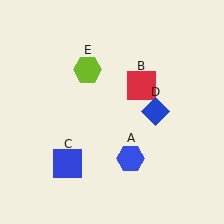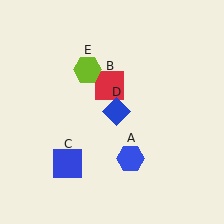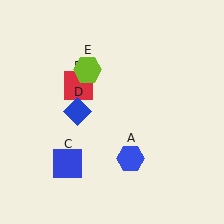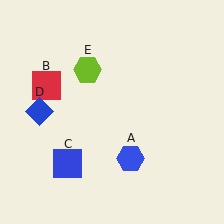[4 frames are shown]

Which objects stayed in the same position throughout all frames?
Blue hexagon (object A) and blue square (object C) and lime hexagon (object E) remained stationary.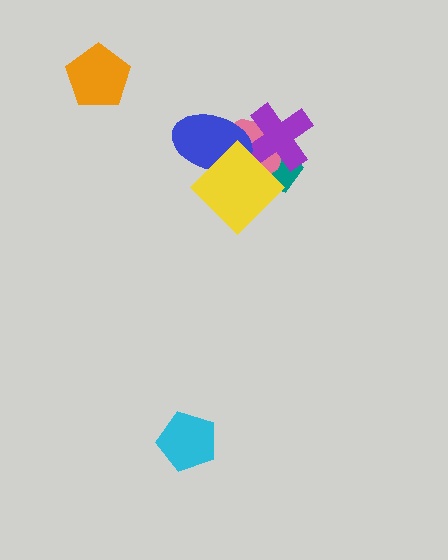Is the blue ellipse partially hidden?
Yes, it is partially covered by another shape.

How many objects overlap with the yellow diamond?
4 objects overlap with the yellow diamond.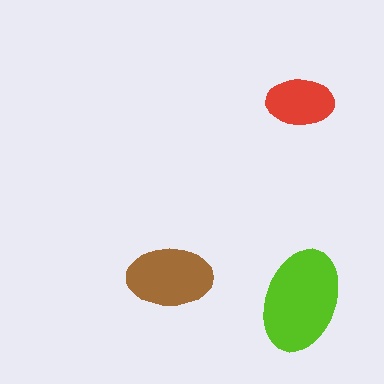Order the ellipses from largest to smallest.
the lime one, the brown one, the red one.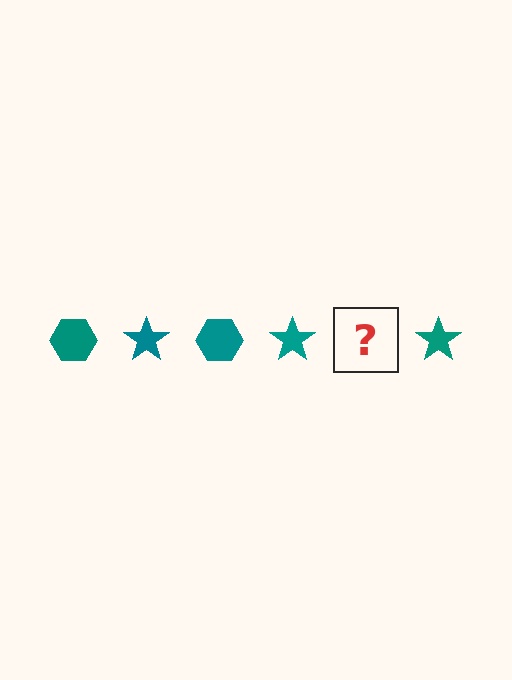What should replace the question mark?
The question mark should be replaced with a teal hexagon.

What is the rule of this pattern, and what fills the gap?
The rule is that the pattern cycles through hexagon, star shapes in teal. The gap should be filled with a teal hexagon.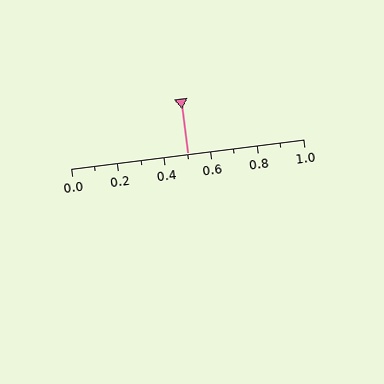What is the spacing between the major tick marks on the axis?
The major ticks are spaced 0.2 apart.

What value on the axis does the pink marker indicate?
The marker indicates approximately 0.5.